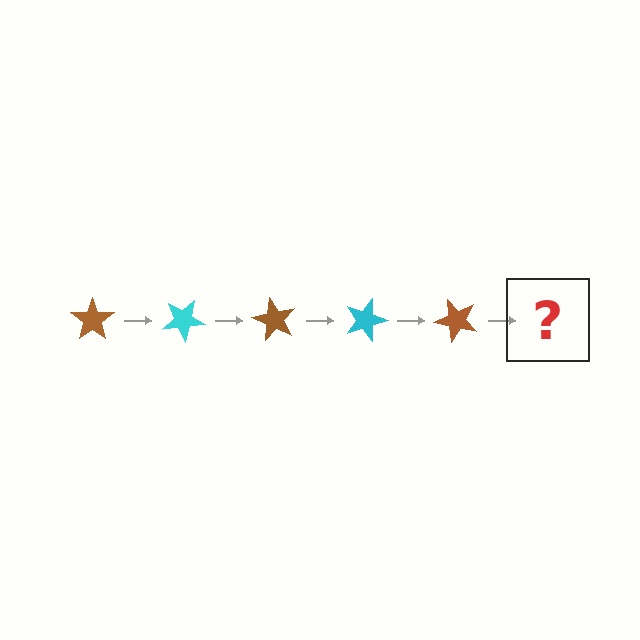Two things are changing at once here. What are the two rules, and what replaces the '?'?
The two rules are that it rotates 30 degrees each step and the color cycles through brown and cyan. The '?' should be a cyan star, rotated 150 degrees from the start.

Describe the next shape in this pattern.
It should be a cyan star, rotated 150 degrees from the start.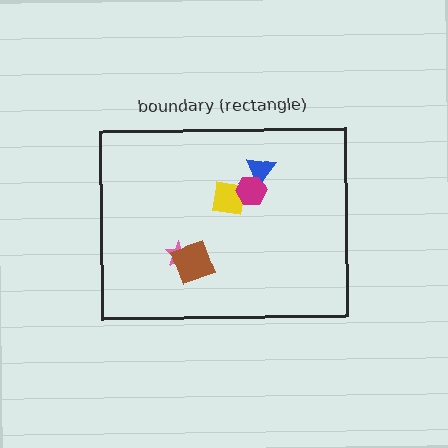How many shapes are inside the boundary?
5 inside, 0 outside.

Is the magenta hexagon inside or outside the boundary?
Inside.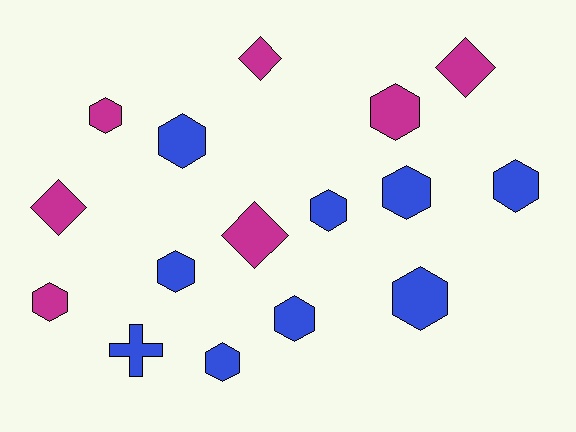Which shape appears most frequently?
Hexagon, with 11 objects.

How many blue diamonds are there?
There are no blue diamonds.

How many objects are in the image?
There are 16 objects.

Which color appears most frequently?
Blue, with 9 objects.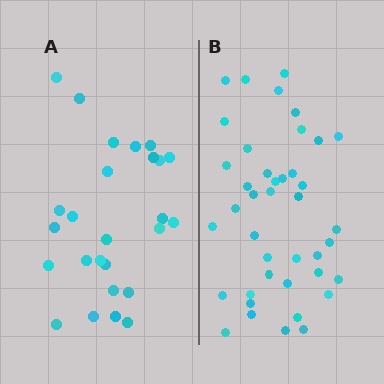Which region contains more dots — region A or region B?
Region B (the right region) has more dots.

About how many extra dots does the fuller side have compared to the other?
Region B has approximately 15 more dots than region A.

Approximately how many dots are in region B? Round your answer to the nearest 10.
About 40 dots. (The exact count is 41, which rounds to 40.)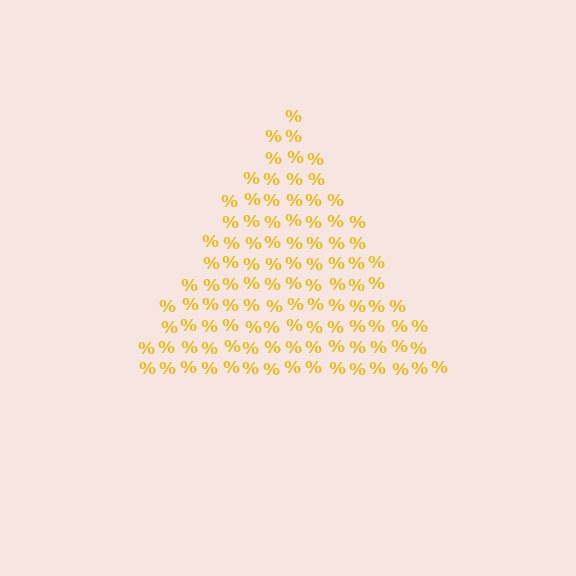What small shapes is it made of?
It is made of small percent signs.